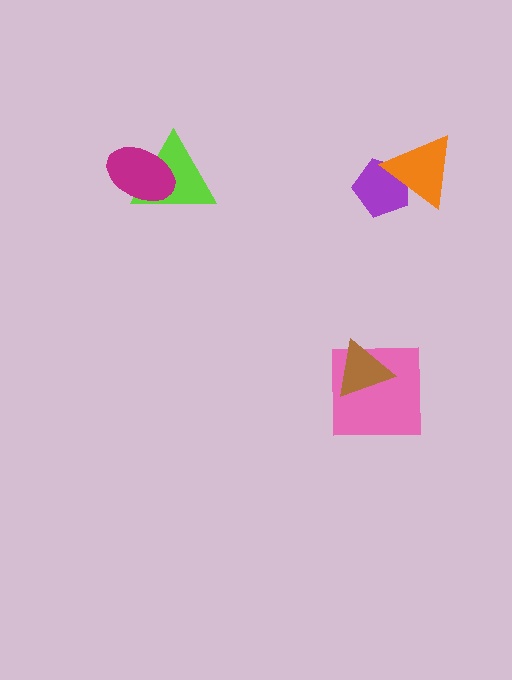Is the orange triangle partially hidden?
No, no other shape covers it.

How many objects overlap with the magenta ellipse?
1 object overlaps with the magenta ellipse.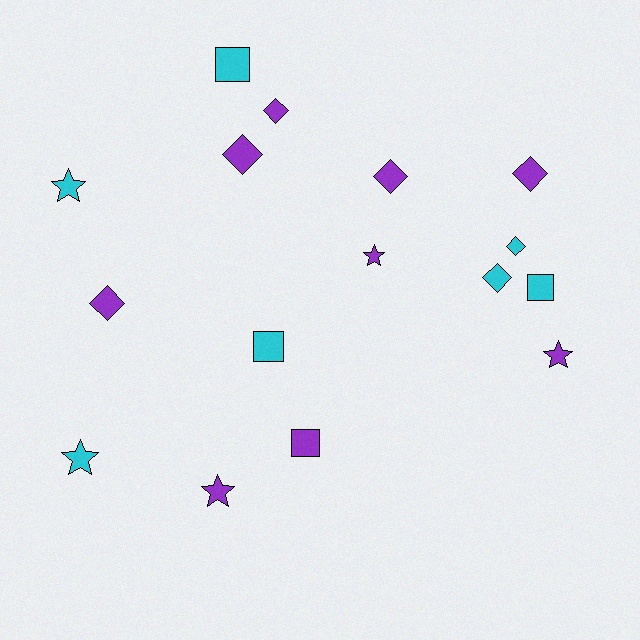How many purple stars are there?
There are 3 purple stars.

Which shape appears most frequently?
Diamond, with 7 objects.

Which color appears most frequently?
Purple, with 9 objects.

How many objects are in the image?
There are 16 objects.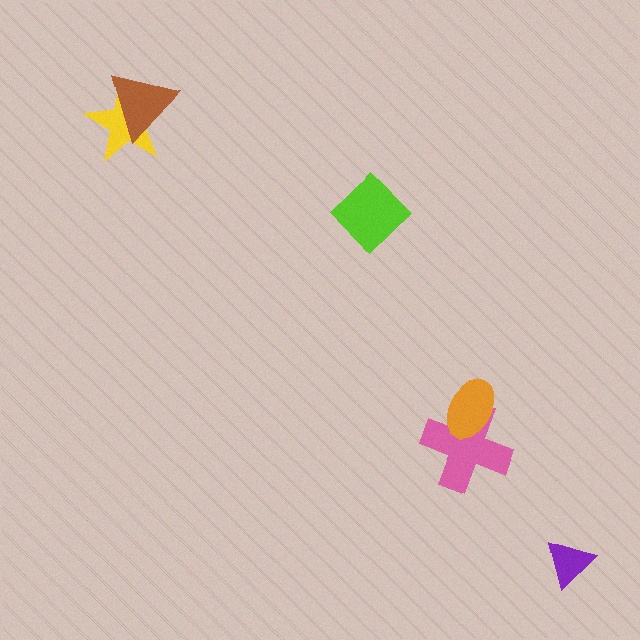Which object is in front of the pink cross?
The orange ellipse is in front of the pink cross.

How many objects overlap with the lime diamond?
0 objects overlap with the lime diamond.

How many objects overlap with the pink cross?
1 object overlaps with the pink cross.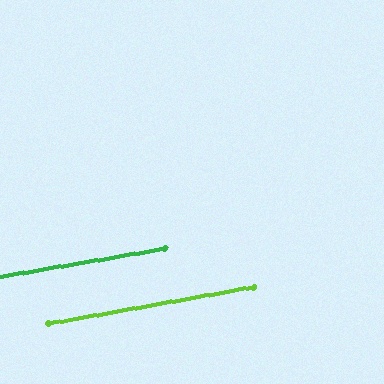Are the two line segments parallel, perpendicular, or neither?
Parallel — their directions differ by only 0.3°.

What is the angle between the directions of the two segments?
Approximately 0 degrees.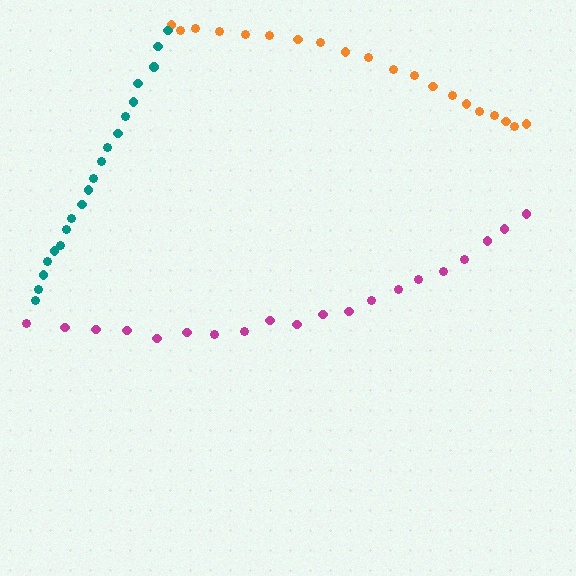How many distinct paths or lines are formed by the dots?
There are 3 distinct paths.